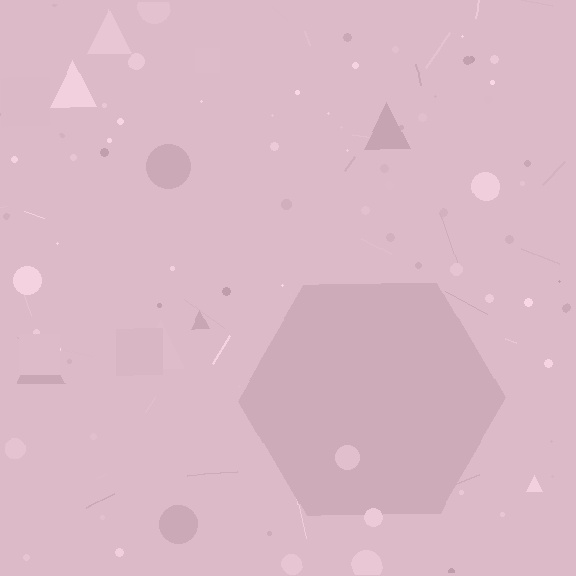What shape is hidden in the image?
A hexagon is hidden in the image.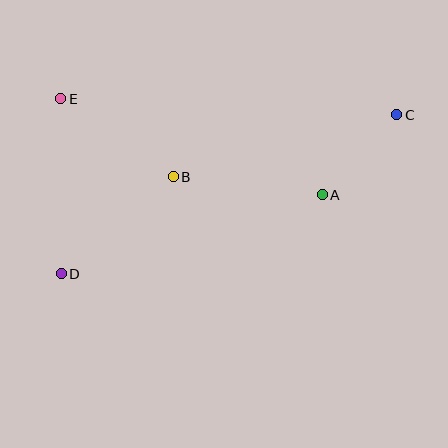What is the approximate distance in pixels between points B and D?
The distance between B and D is approximately 148 pixels.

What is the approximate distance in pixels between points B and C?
The distance between B and C is approximately 232 pixels.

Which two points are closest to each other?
Points A and C are closest to each other.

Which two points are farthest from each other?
Points C and D are farthest from each other.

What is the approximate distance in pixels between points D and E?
The distance between D and E is approximately 175 pixels.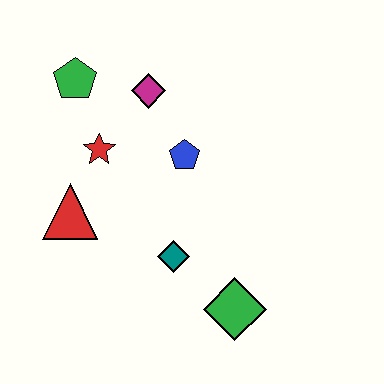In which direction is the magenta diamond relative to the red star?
The magenta diamond is above the red star.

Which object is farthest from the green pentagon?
The green diamond is farthest from the green pentagon.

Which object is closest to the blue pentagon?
The magenta diamond is closest to the blue pentagon.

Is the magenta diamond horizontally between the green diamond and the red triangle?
Yes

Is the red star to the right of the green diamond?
No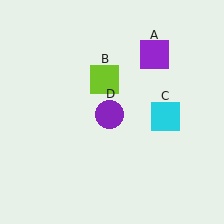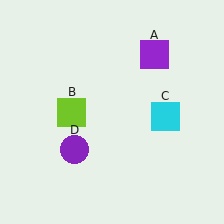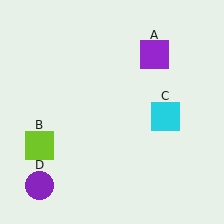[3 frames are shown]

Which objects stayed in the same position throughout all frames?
Purple square (object A) and cyan square (object C) remained stationary.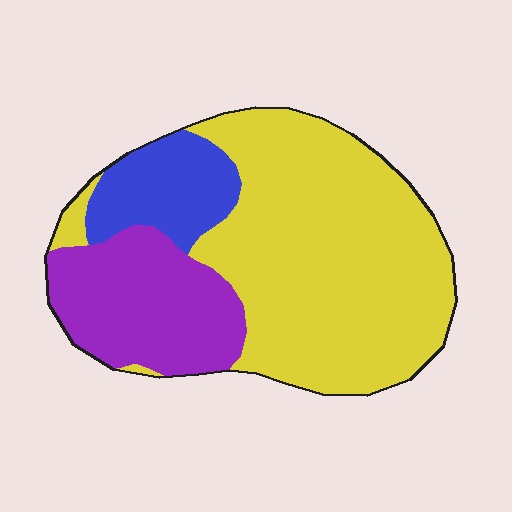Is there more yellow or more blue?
Yellow.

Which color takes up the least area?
Blue, at roughly 15%.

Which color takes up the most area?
Yellow, at roughly 60%.